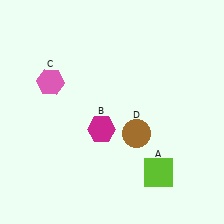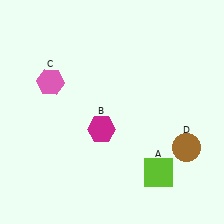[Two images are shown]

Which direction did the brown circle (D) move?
The brown circle (D) moved right.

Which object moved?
The brown circle (D) moved right.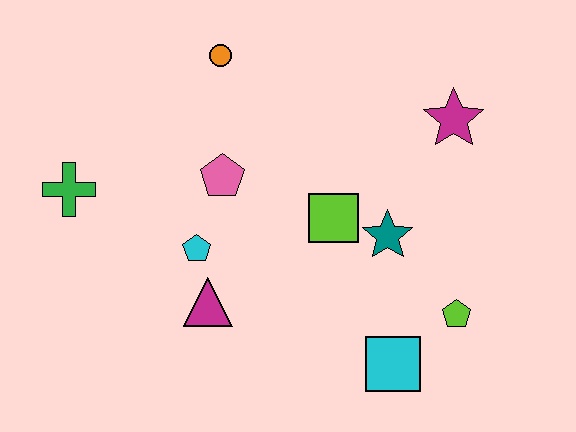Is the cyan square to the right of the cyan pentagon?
Yes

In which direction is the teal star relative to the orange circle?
The teal star is below the orange circle.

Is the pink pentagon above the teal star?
Yes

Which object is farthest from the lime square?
The green cross is farthest from the lime square.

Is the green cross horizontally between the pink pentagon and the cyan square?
No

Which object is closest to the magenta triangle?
The cyan pentagon is closest to the magenta triangle.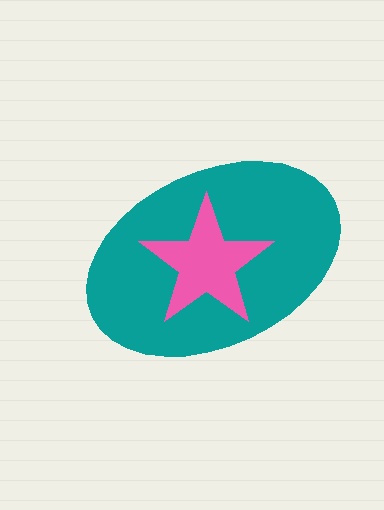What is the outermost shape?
The teal ellipse.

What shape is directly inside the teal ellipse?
The pink star.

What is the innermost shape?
The pink star.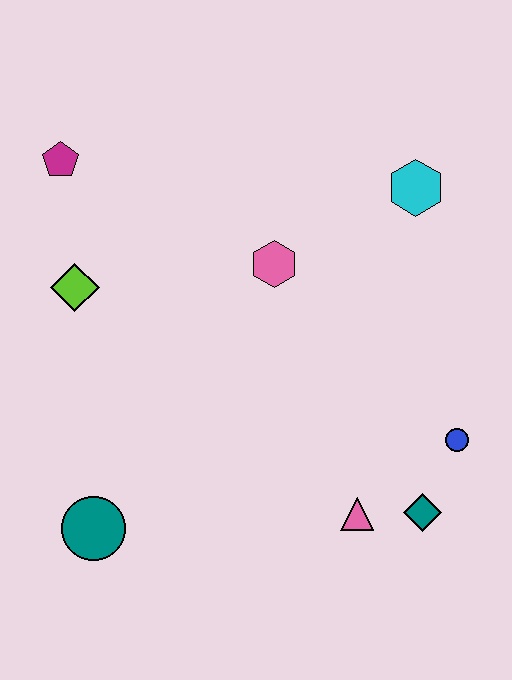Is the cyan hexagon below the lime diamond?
No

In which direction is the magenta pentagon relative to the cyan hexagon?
The magenta pentagon is to the left of the cyan hexagon.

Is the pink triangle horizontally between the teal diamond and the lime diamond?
Yes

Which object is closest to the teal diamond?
The pink triangle is closest to the teal diamond.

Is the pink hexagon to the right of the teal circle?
Yes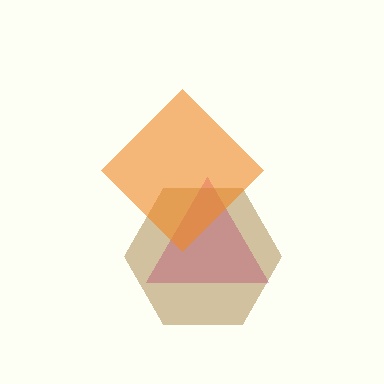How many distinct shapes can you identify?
There are 3 distinct shapes: a pink triangle, a brown hexagon, an orange diamond.